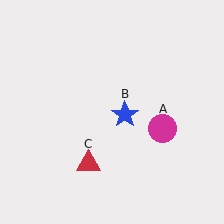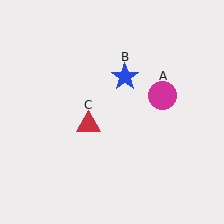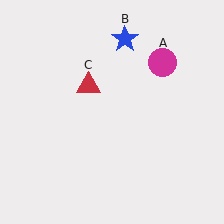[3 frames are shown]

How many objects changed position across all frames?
3 objects changed position: magenta circle (object A), blue star (object B), red triangle (object C).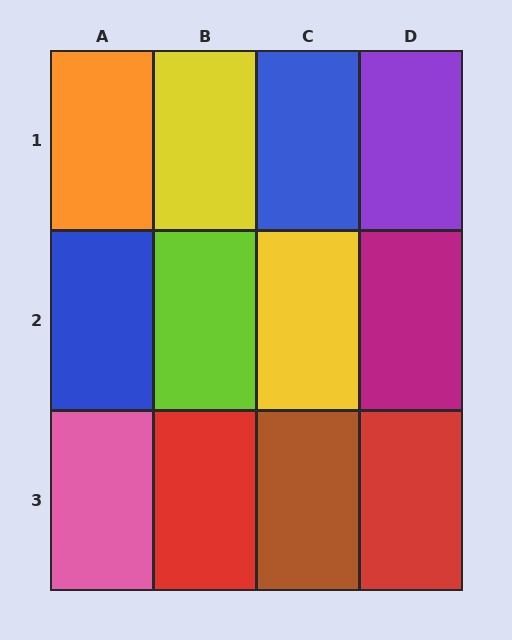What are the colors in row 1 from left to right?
Orange, yellow, blue, purple.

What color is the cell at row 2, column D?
Magenta.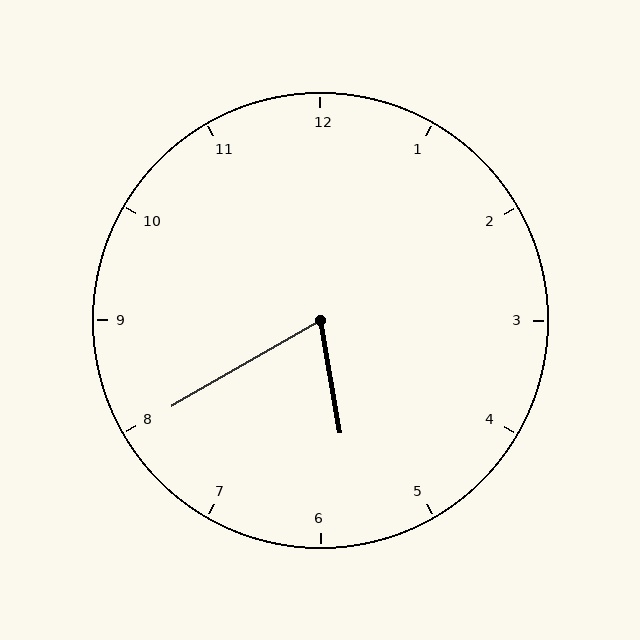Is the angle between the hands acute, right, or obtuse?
It is acute.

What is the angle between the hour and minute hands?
Approximately 70 degrees.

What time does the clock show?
5:40.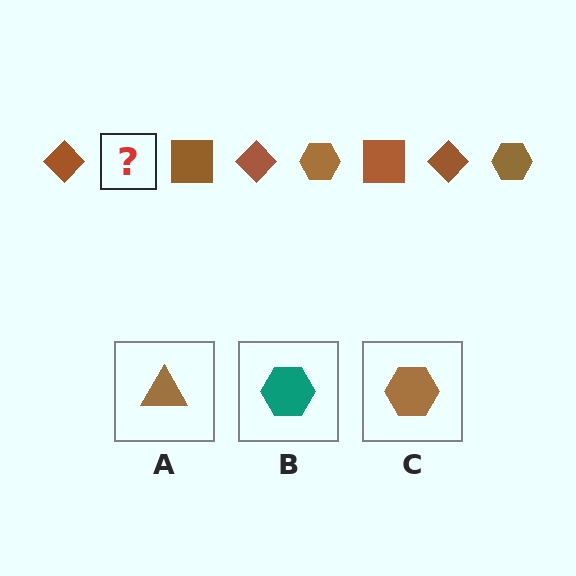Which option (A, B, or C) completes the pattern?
C.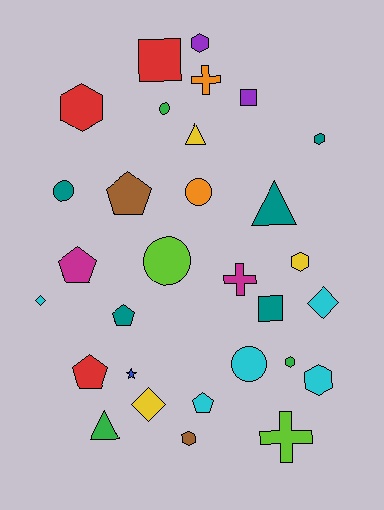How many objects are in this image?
There are 30 objects.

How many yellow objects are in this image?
There are 3 yellow objects.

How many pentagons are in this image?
There are 5 pentagons.